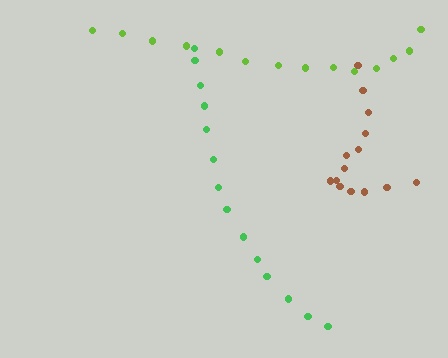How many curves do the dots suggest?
There are 3 distinct paths.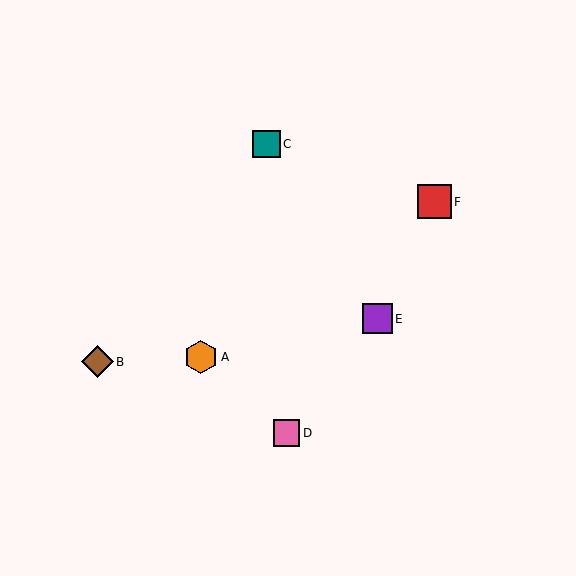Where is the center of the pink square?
The center of the pink square is at (286, 433).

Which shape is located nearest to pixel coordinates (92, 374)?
The brown diamond (labeled B) at (97, 362) is nearest to that location.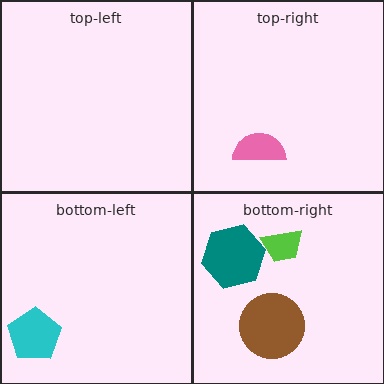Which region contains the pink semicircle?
The top-right region.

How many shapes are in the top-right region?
1.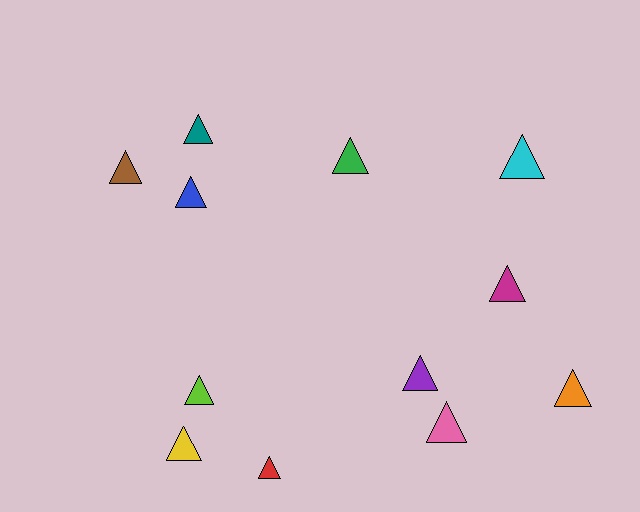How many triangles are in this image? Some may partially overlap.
There are 12 triangles.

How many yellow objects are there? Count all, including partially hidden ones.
There is 1 yellow object.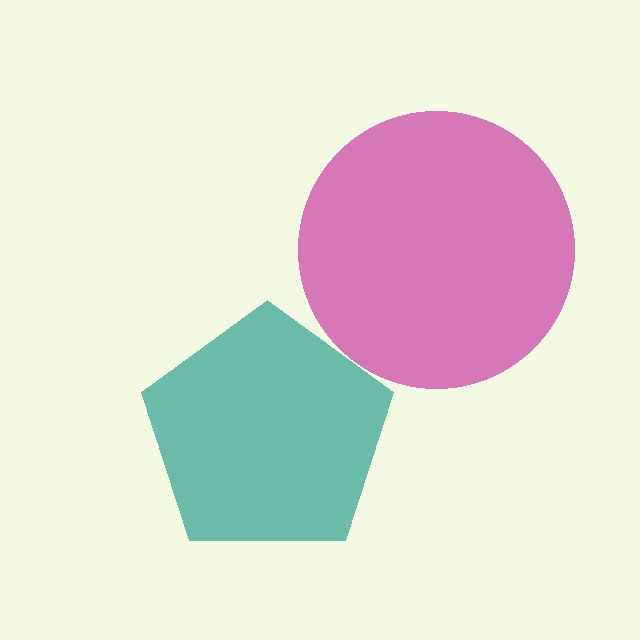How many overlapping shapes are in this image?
There are 2 overlapping shapes in the image.